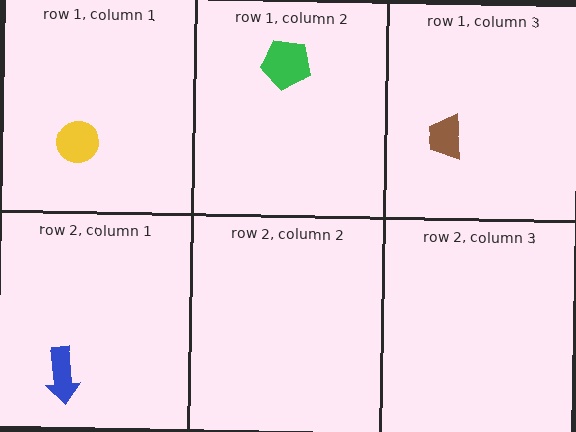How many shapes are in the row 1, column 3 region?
1.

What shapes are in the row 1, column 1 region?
The yellow circle.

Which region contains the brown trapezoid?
The row 1, column 3 region.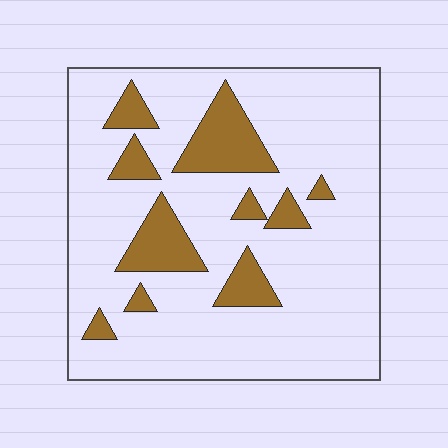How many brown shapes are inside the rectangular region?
10.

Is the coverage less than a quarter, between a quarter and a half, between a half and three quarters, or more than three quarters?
Less than a quarter.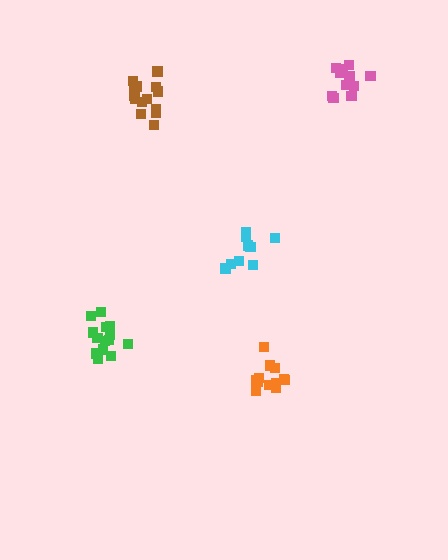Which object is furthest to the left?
The green cluster is leftmost.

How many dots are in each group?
Group 1: 12 dots, Group 2: 9 dots, Group 3: 15 dots, Group 4: 15 dots, Group 5: 11 dots (62 total).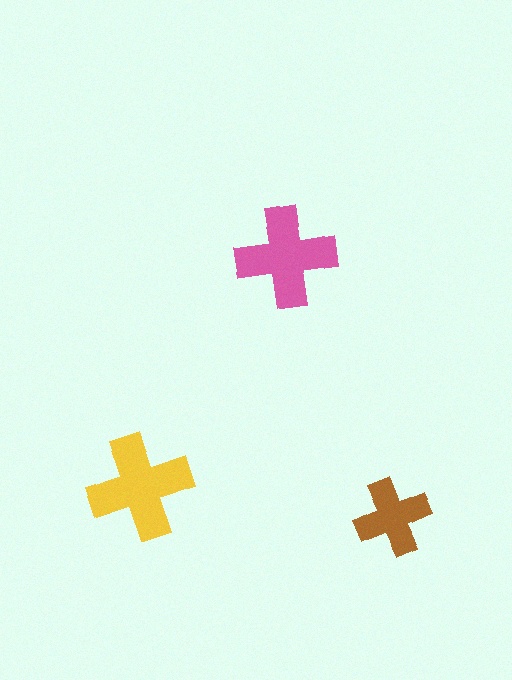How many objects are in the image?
There are 3 objects in the image.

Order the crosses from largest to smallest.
the yellow one, the pink one, the brown one.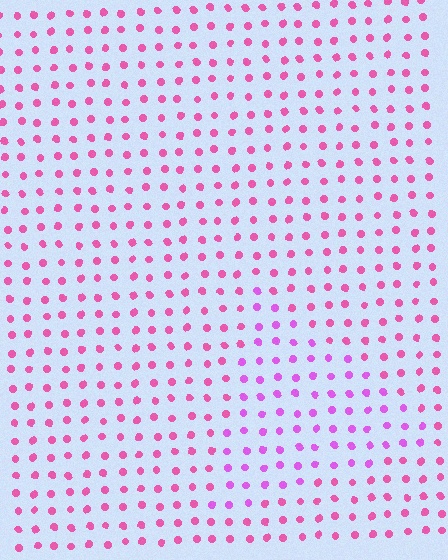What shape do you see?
I see a triangle.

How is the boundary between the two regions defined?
The boundary is defined purely by a slight shift in hue (about 30 degrees). Spacing, size, and orientation are identical on both sides.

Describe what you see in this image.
The image is filled with small pink elements in a uniform arrangement. A triangle-shaped region is visible where the elements are tinted to a slightly different hue, forming a subtle color boundary.